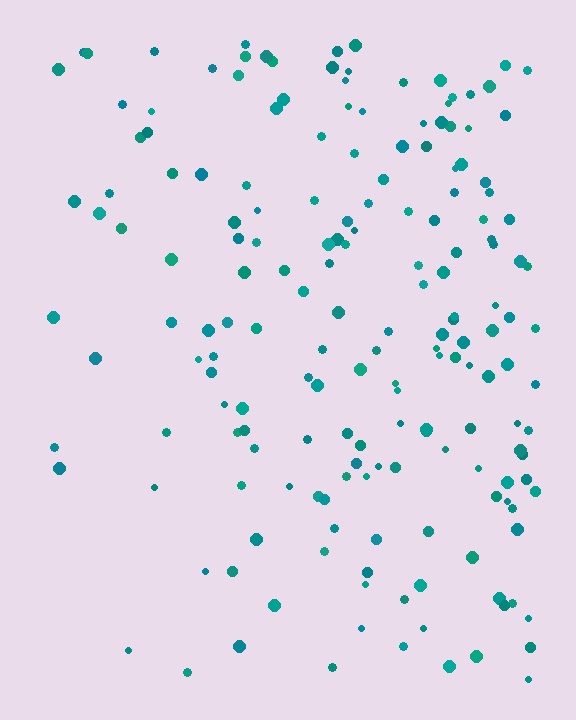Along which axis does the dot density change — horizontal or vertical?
Horizontal.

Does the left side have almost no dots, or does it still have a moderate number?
Still a moderate number, just noticeably fewer than the right.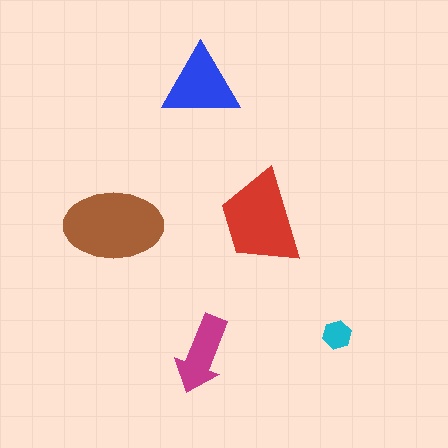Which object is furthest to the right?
The cyan hexagon is rightmost.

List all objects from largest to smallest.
The brown ellipse, the red trapezoid, the blue triangle, the magenta arrow, the cyan hexagon.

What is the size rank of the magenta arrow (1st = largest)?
4th.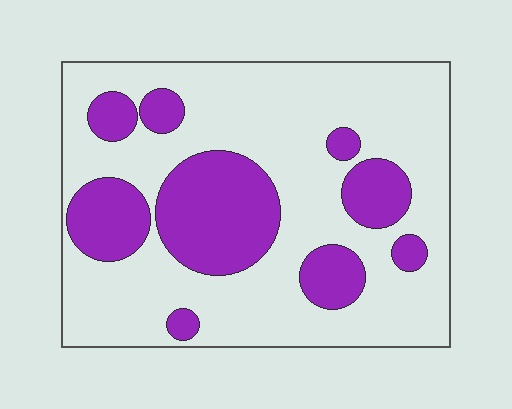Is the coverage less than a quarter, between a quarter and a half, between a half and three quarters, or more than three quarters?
Between a quarter and a half.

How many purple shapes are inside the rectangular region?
9.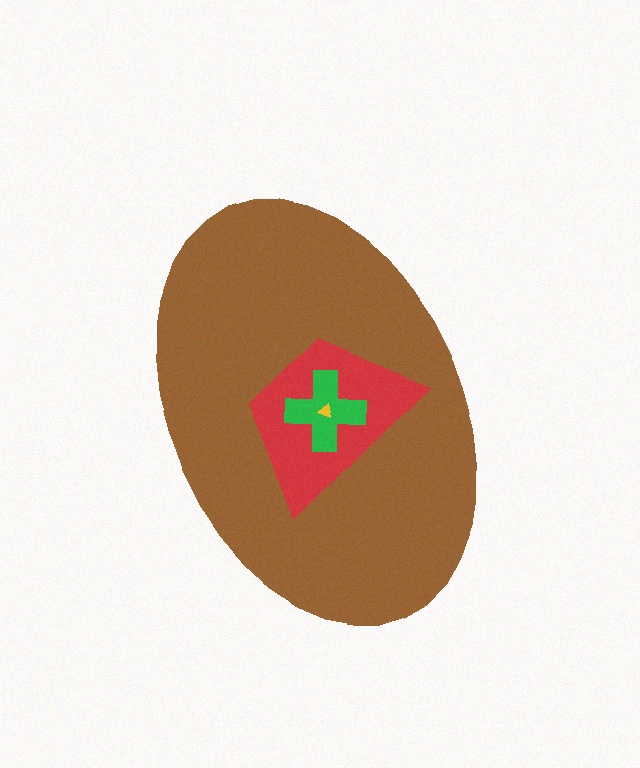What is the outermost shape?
The brown ellipse.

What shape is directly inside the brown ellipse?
The red trapezoid.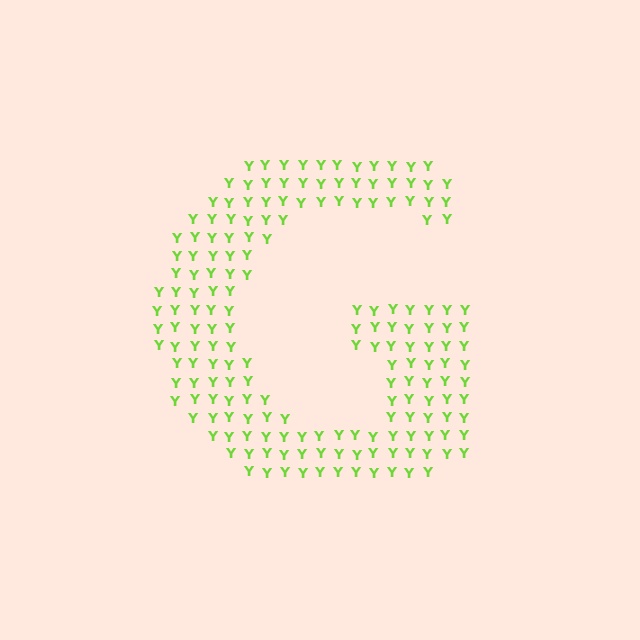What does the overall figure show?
The overall figure shows the letter G.